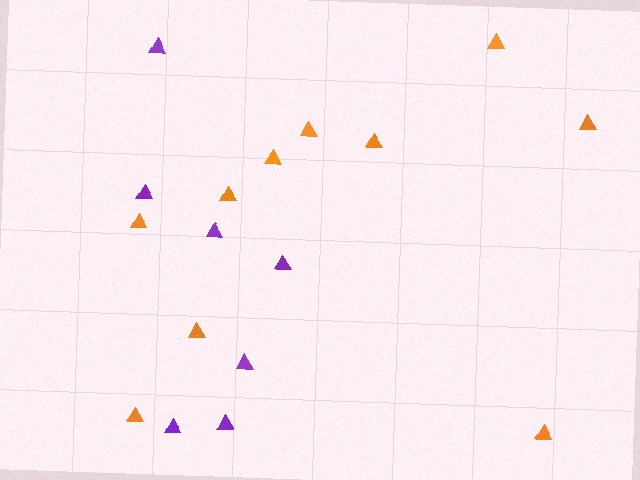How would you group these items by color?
There are 2 groups: one group of orange triangles (10) and one group of purple triangles (7).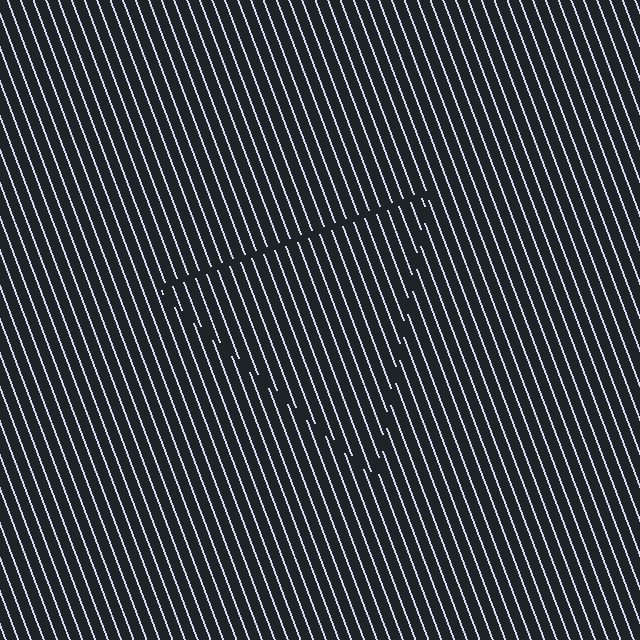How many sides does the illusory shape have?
3 sides — the line-ends trace a triangle.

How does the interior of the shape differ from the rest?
The interior of the shape contains the same grating, shifted by half a period — the contour is defined by the phase discontinuity where line-ends from the inner and outer gratings abut.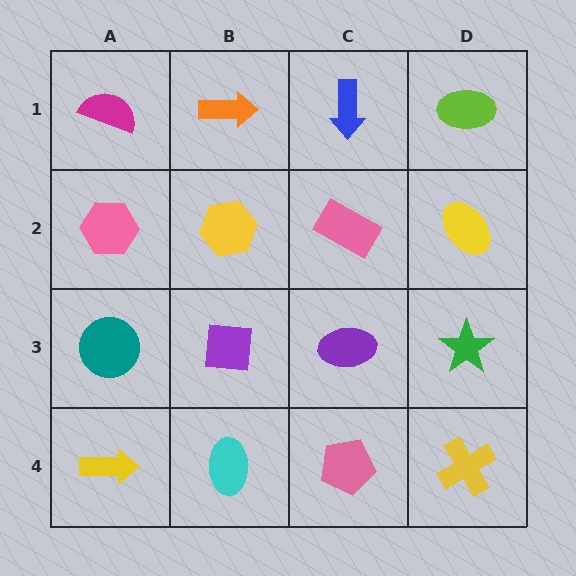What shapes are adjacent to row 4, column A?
A teal circle (row 3, column A), a cyan ellipse (row 4, column B).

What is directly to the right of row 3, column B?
A purple ellipse.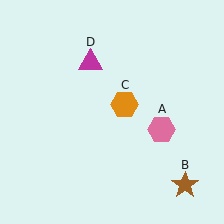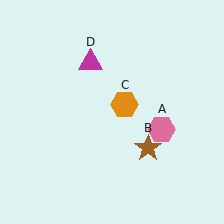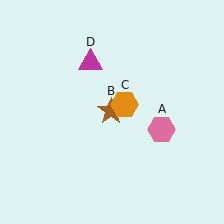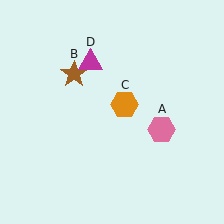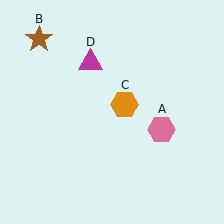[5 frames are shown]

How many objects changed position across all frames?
1 object changed position: brown star (object B).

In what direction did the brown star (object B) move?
The brown star (object B) moved up and to the left.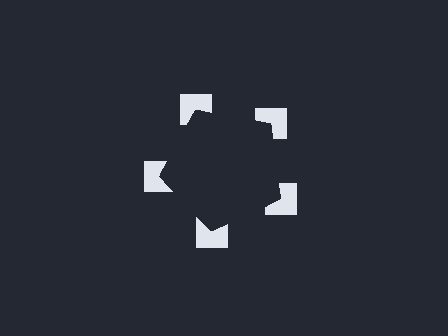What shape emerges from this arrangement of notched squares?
An illusory pentagon — its edges are inferred from the aligned wedge cuts in the notched squares, not physically drawn.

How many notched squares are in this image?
There are 5 — one at each vertex of the illusory pentagon.